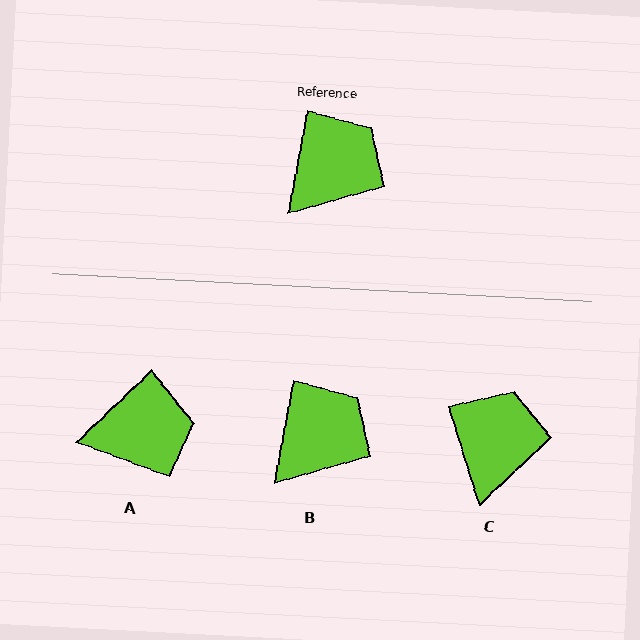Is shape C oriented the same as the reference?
No, it is off by about 27 degrees.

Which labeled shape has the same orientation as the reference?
B.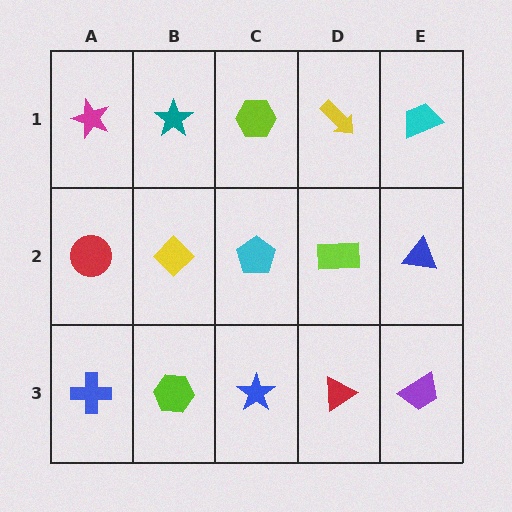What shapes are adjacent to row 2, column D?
A yellow arrow (row 1, column D), a red triangle (row 3, column D), a cyan pentagon (row 2, column C), a blue triangle (row 2, column E).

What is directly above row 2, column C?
A lime hexagon.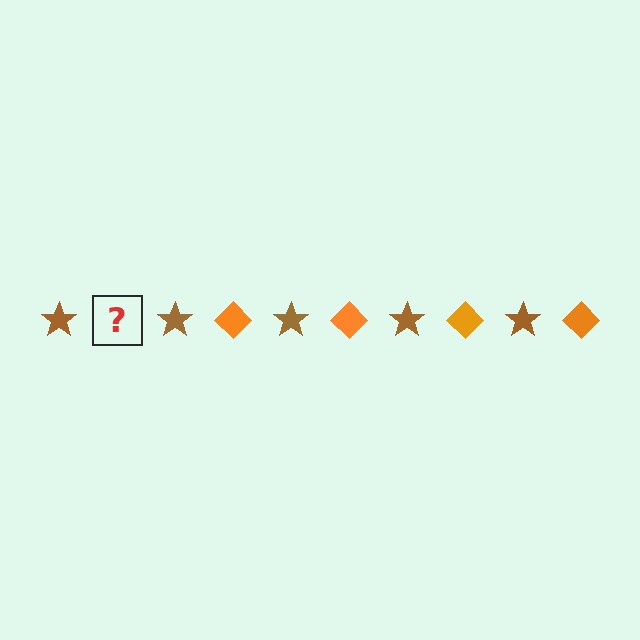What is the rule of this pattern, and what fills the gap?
The rule is that the pattern alternates between brown star and orange diamond. The gap should be filled with an orange diamond.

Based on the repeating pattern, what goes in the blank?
The blank should be an orange diamond.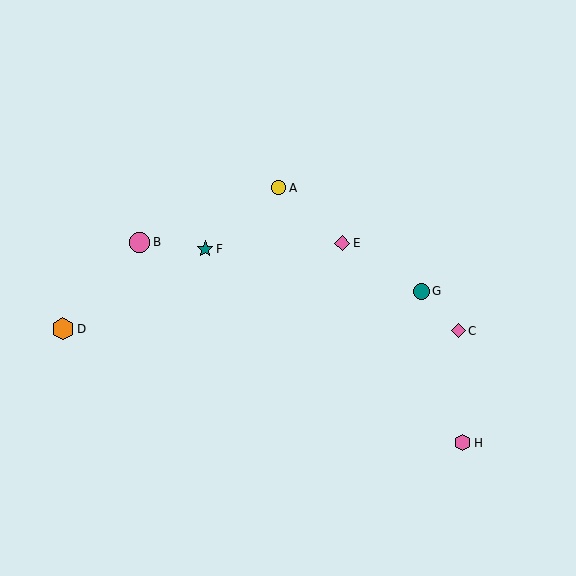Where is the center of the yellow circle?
The center of the yellow circle is at (279, 188).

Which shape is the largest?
The orange hexagon (labeled D) is the largest.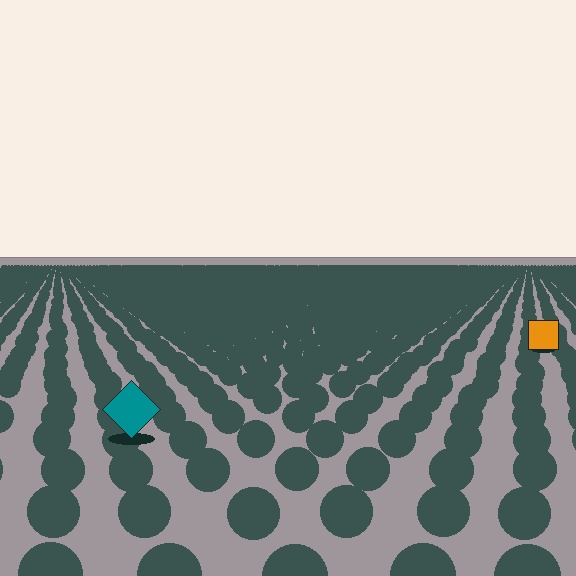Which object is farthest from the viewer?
The orange square is farthest from the viewer. It appears smaller and the ground texture around it is denser.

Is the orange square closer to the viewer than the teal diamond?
No. The teal diamond is closer — you can tell from the texture gradient: the ground texture is coarser near it.